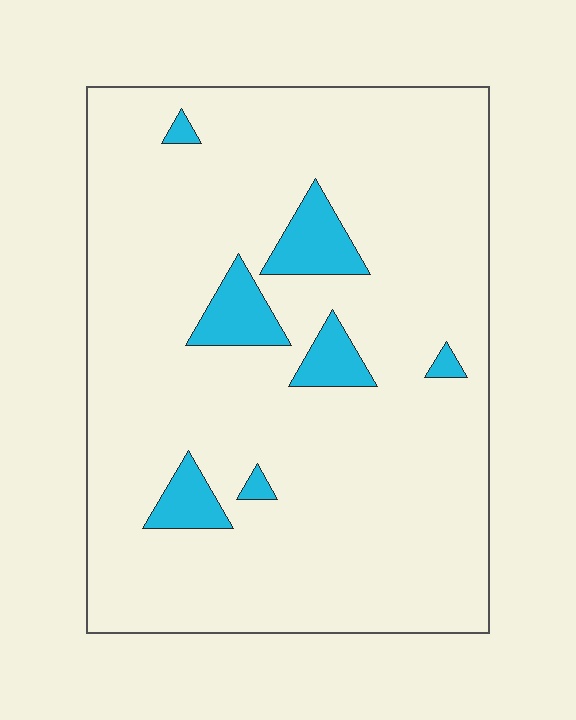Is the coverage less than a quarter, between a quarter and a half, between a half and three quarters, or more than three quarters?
Less than a quarter.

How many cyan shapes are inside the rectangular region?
7.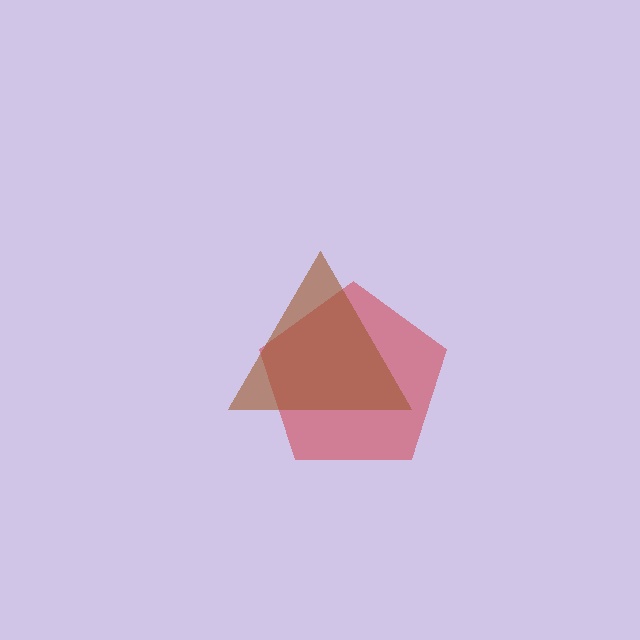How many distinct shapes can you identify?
There are 2 distinct shapes: a red pentagon, a brown triangle.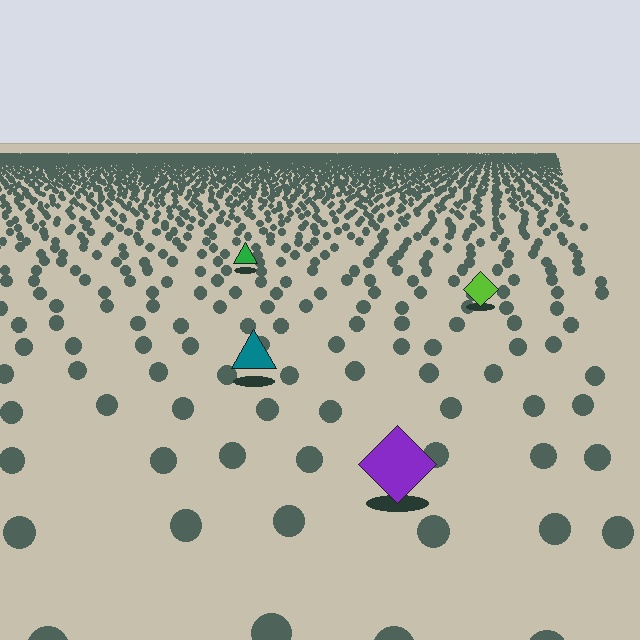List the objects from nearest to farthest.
From nearest to farthest: the purple diamond, the teal triangle, the lime diamond, the green triangle.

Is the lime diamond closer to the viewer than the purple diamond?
No. The purple diamond is closer — you can tell from the texture gradient: the ground texture is coarser near it.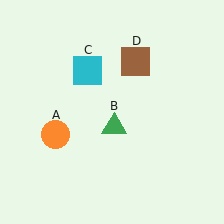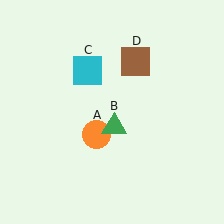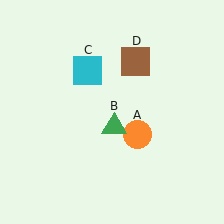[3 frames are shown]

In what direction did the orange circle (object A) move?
The orange circle (object A) moved right.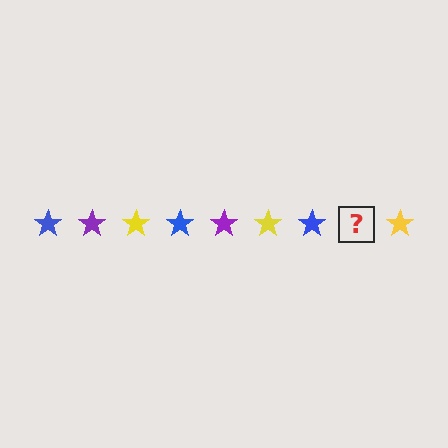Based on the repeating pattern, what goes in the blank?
The blank should be a purple star.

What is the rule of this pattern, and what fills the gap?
The rule is that the pattern cycles through blue, purple, yellow stars. The gap should be filled with a purple star.